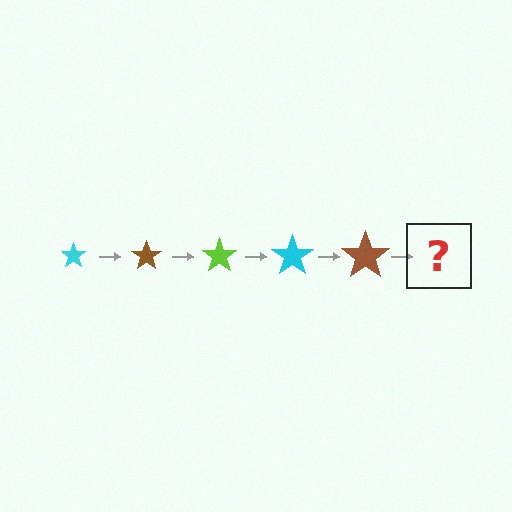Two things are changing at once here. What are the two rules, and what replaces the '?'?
The two rules are that the star grows larger each step and the color cycles through cyan, brown, and lime. The '?' should be a lime star, larger than the previous one.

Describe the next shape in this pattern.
It should be a lime star, larger than the previous one.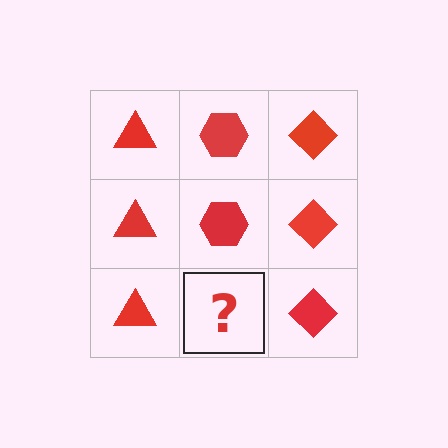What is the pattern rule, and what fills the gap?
The rule is that each column has a consistent shape. The gap should be filled with a red hexagon.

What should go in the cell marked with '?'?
The missing cell should contain a red hexagon.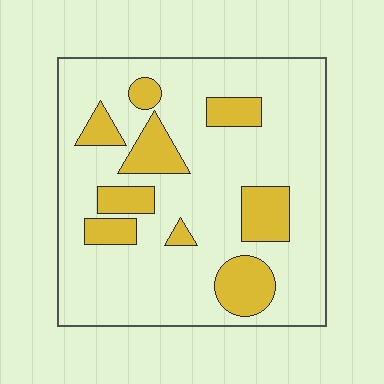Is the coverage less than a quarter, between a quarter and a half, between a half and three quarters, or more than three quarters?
Less than a quarter.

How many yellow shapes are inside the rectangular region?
9.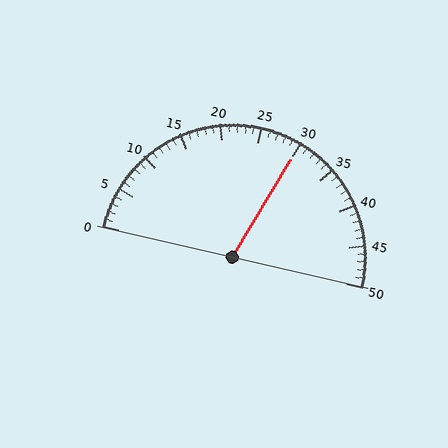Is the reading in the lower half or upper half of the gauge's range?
The reading is in the upper half of the range (0 to 50).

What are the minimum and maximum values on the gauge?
The gauge ranges from 0 to 50.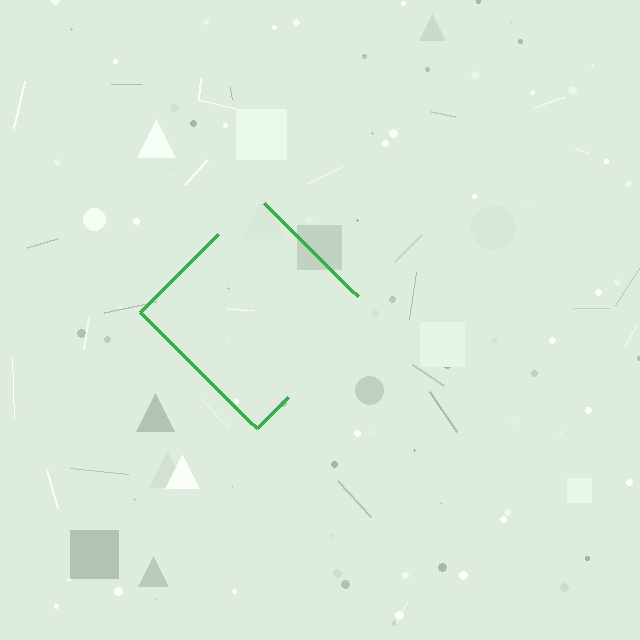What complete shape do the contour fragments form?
The contour fragments form a diamond.